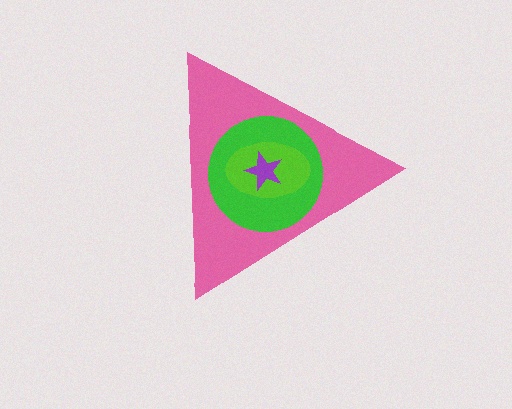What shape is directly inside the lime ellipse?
The purple star.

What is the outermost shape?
The pink triangle.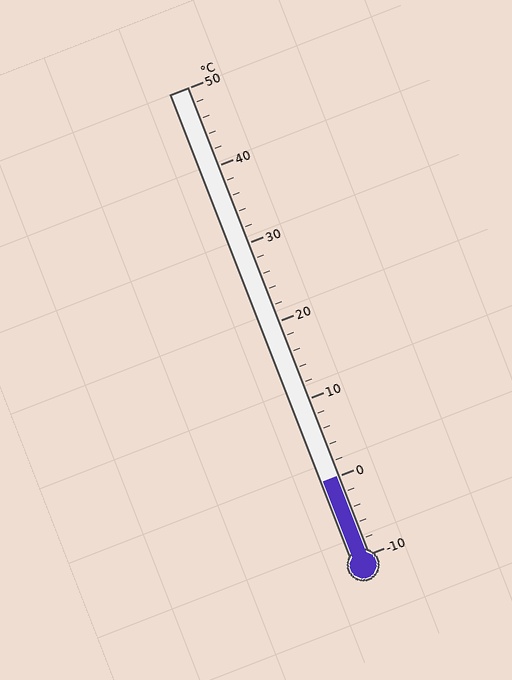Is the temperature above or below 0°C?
The temperature is at 0°C.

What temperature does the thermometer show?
The thermometer shows approximately 0°C.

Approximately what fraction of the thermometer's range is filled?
The thermometer is filled to approximately 15% of its range.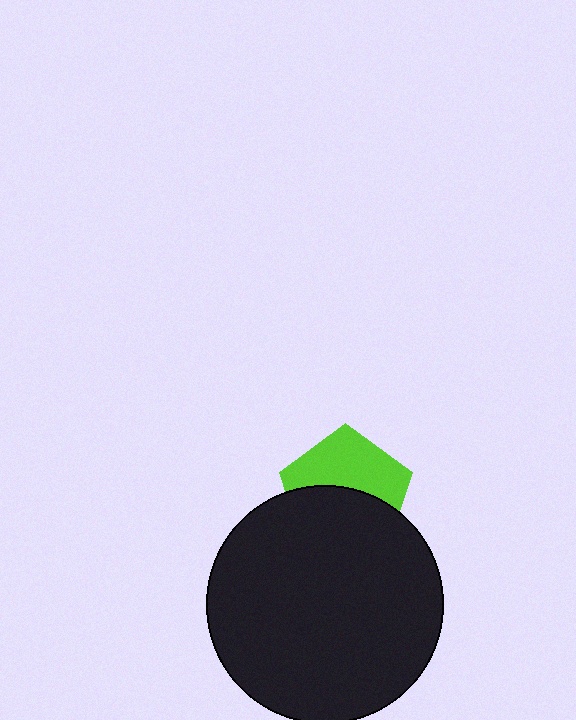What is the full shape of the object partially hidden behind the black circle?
The partially hidden object is a lime pentagon.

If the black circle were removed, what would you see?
You would see the complete lime pentagon.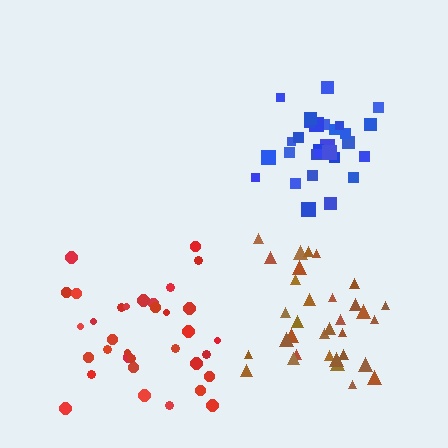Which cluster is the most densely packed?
Blue.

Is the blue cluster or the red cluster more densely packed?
Blue.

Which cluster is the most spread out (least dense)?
Red.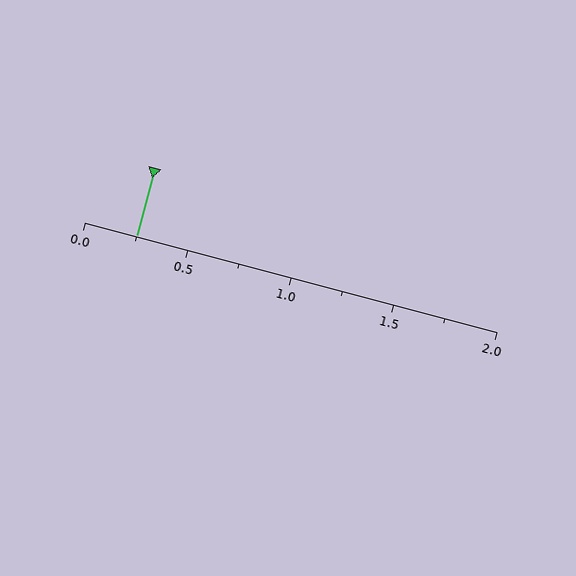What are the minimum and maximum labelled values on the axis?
The axis runs from 0.0 to 2.0.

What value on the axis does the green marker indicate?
The marker indicates approximately 0.25.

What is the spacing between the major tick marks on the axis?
The major ticks are spaced 0.5 apart.